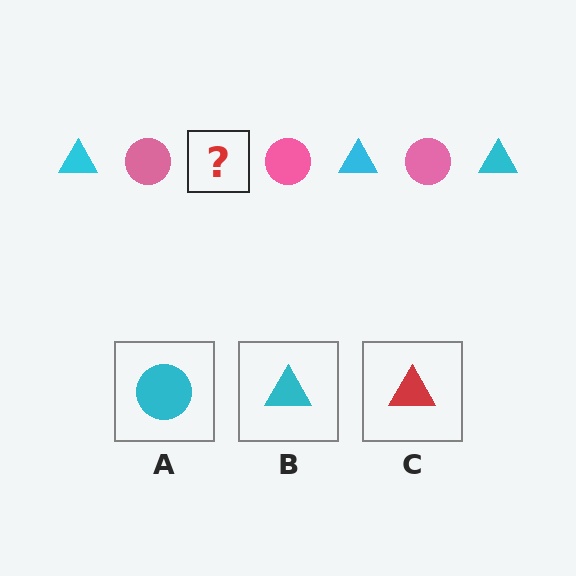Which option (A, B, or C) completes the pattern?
B.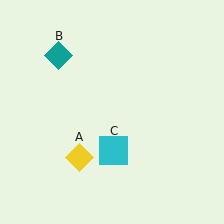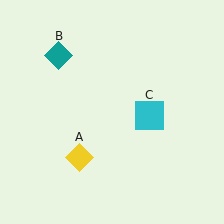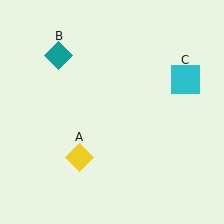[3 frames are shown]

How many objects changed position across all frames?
1 object changed position: cyan square (object C).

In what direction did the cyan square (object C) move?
The cyan square (object C) moved up and to the right.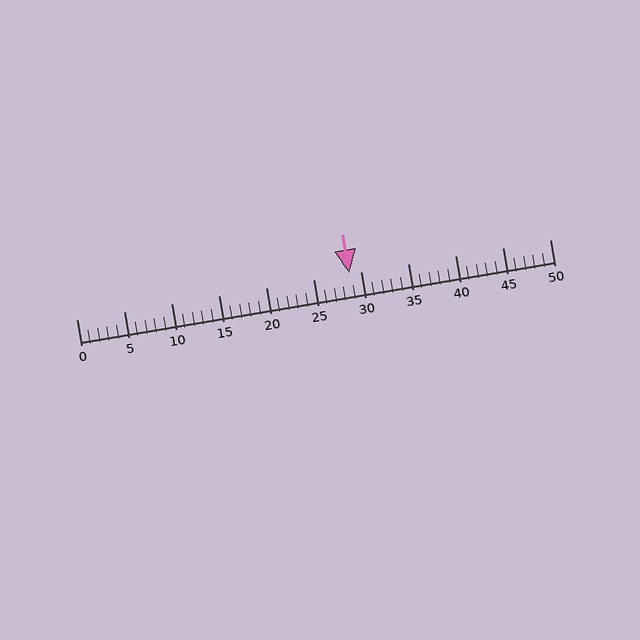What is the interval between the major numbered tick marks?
The major tick marks are spaced 5 units apart.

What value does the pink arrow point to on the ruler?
The pink arrow points to approximately 29.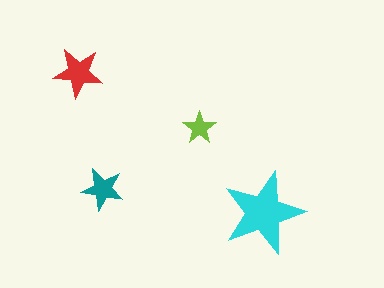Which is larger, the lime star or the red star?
The red one.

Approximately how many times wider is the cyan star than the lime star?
About 2.5 times wider.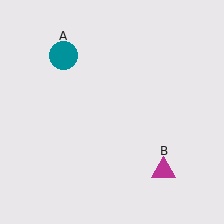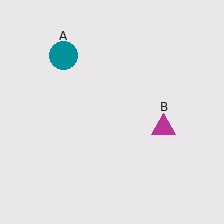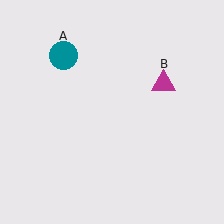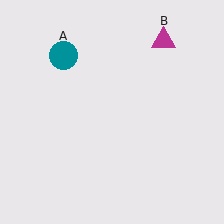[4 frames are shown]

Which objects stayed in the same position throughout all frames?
Teal circle (object A) remained stationary.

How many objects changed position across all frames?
1 object changed position: magenta triangle (object B).